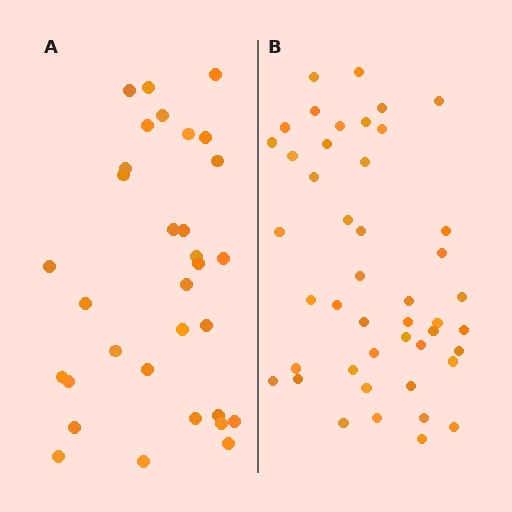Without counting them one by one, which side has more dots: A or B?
Region B (the right region) has more dots.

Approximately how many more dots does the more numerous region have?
Region B has approximately 15 more dots than region A.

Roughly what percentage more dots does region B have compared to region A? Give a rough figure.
About 40% more.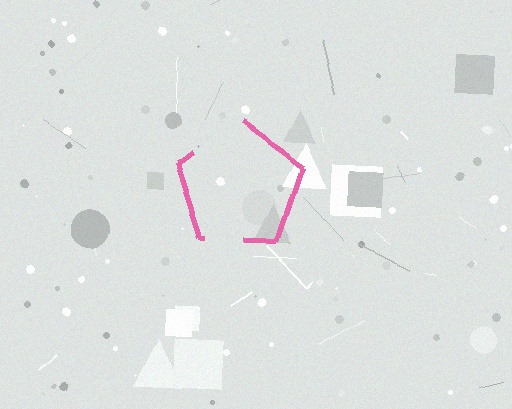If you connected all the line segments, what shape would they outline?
They would outline a pentagon.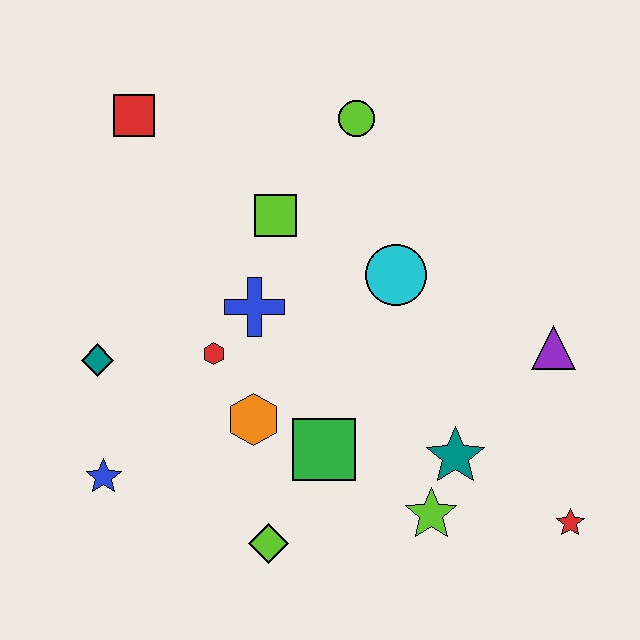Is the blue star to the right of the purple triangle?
No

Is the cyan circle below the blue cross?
No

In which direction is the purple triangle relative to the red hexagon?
The purple triangle is to the right of the red hexagon.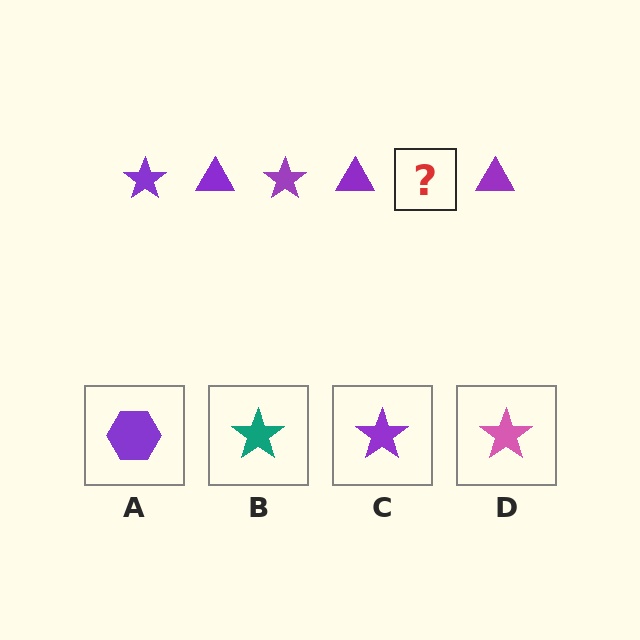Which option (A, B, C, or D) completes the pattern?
C.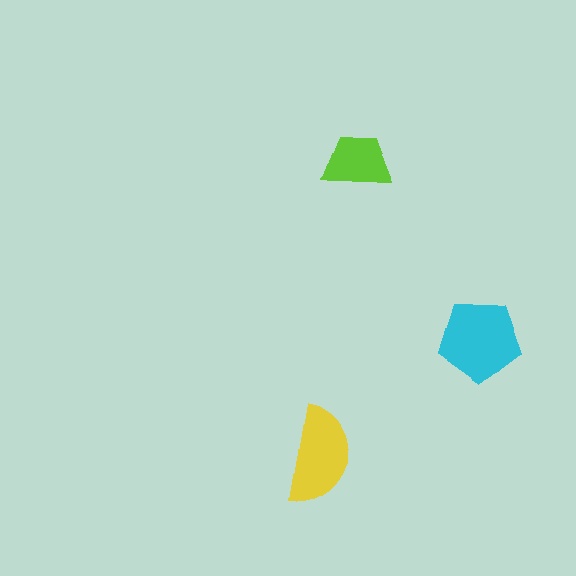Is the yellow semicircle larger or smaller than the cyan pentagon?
Smaller.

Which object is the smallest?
The lime trapezoid.